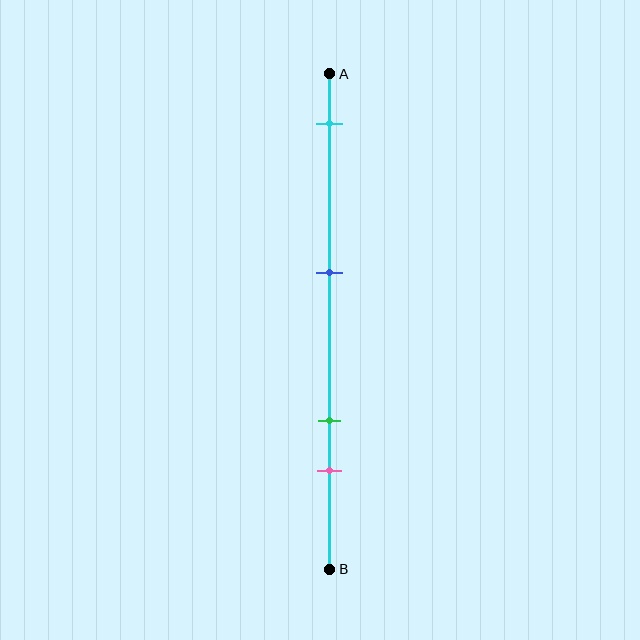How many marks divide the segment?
There are 4 marks dividing the segment.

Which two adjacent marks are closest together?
The green and pink marks are the closest adjacent pair.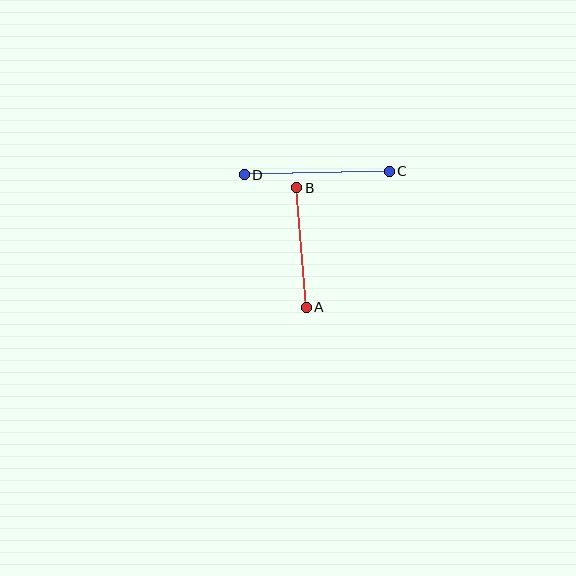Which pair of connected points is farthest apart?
Points C and D are farthest apart.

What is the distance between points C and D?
The distance is approximately 145 pixels.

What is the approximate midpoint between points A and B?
The midpoint is at approximately (301, 247) pixels.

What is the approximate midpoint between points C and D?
The midpoint is at approximately (317, 173) pixels.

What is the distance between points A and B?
The distance is approximately 120 pixels.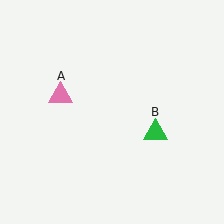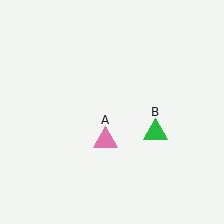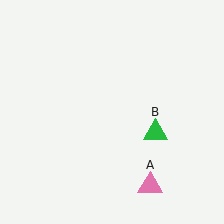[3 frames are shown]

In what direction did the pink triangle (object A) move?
The pink triangle (object A) moved down and to the right.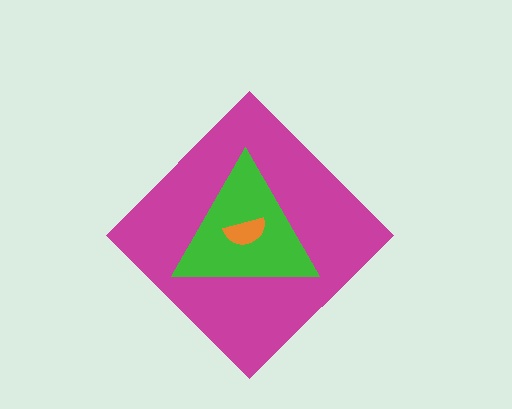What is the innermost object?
The orange semicircle.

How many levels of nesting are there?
3.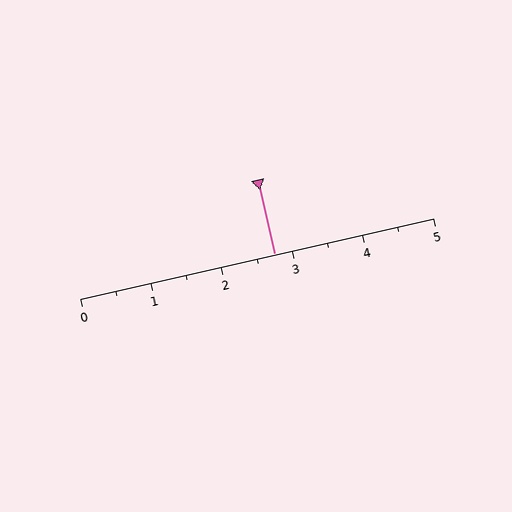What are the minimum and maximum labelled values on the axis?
The axis runs from 0 to 5.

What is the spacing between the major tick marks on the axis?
The major ticks are spaced 1 apart.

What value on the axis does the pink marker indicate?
The marker indicates approximately 2.8.